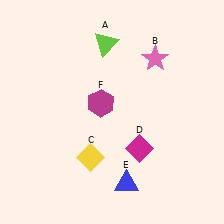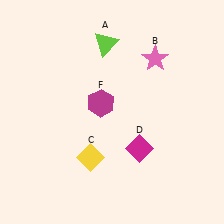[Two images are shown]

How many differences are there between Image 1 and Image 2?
There is 1 difference between the two images.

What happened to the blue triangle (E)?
The blue triangle (E) was removed in Image 2. It was in the bottom-right area of Image 1.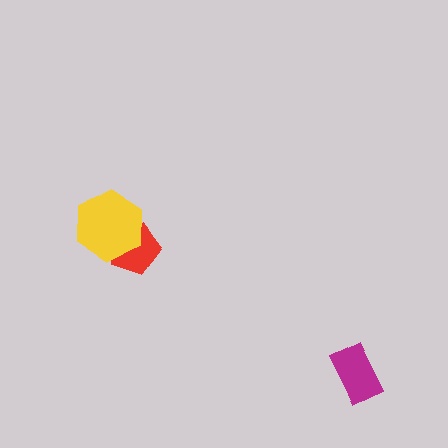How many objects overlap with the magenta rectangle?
0 objects overlap with the magenta rectangle.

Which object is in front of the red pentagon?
The yellow hexagon is in front of the red pentagon.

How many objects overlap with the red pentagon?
1 object overlaps with the red pentagon.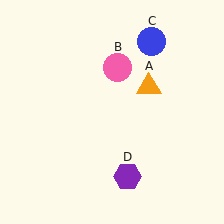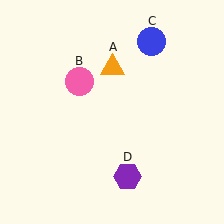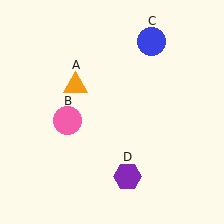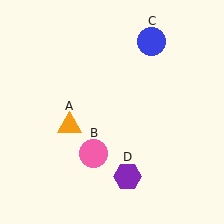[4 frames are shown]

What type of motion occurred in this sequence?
The orange triangle (object A), pink circle (object B) rotated counterclockwise around the center of the scene.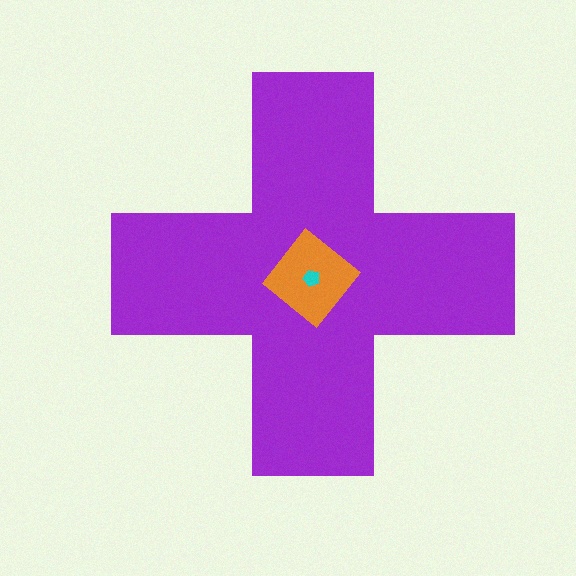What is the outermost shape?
The purple cross.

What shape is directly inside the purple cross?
The orange diamond.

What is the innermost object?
The cyan pentagon.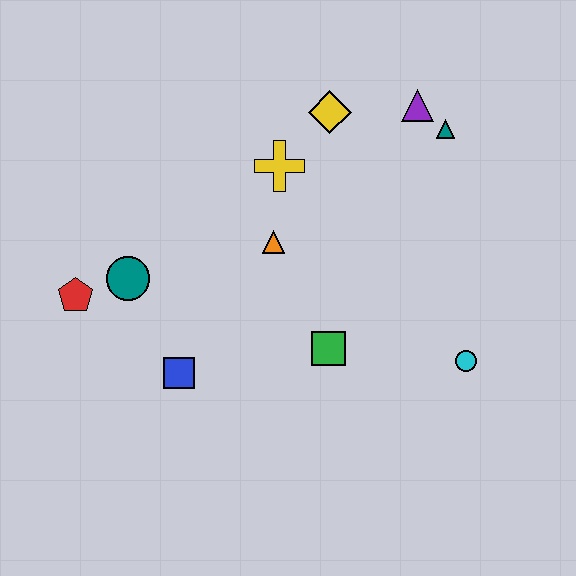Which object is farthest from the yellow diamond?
The red pentagon is farthest from the yellow diamond.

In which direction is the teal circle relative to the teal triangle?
The teal circle is to the left of the teal triangle.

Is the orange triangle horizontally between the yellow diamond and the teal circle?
Yes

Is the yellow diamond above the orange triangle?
Yes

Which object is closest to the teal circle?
The red pentagon is closest to the teal circle.